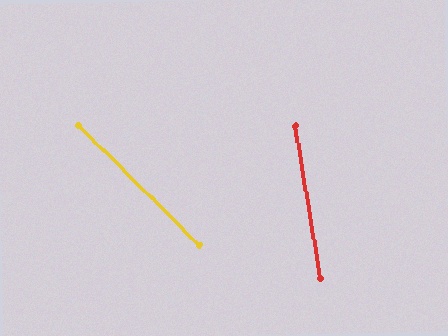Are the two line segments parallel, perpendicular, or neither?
Neither parallel nor perpendicular — they differ by about 36°.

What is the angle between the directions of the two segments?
Approximately 36 degrees.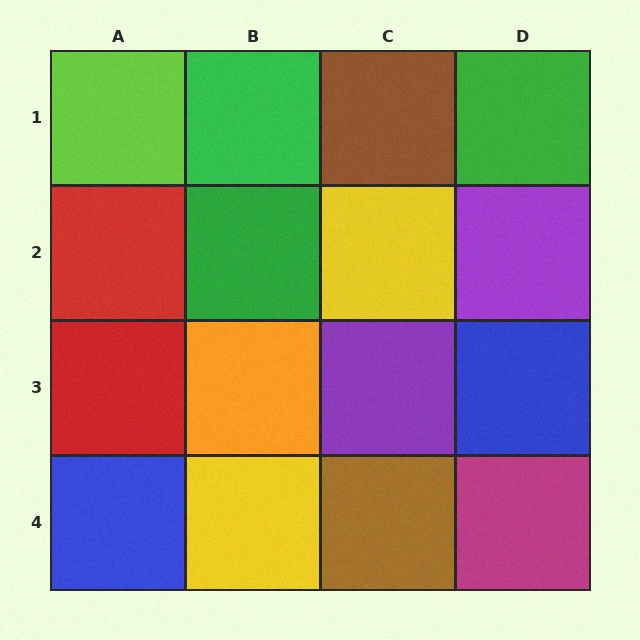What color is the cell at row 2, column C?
Yellow.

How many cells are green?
3 cells are green.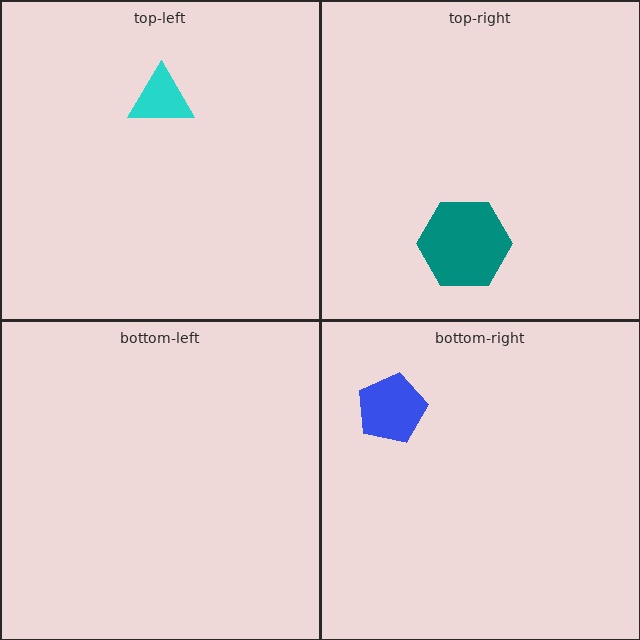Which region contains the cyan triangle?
The top-left region.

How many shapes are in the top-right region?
1.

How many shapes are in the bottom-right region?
1.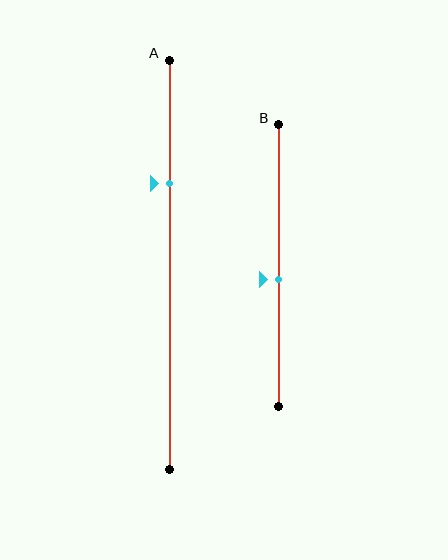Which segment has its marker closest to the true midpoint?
Segment B has its marker closest to the true midpoint.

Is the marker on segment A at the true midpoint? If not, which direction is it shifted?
No, the marker on segment A is shifted upward by about 20% of the segment length.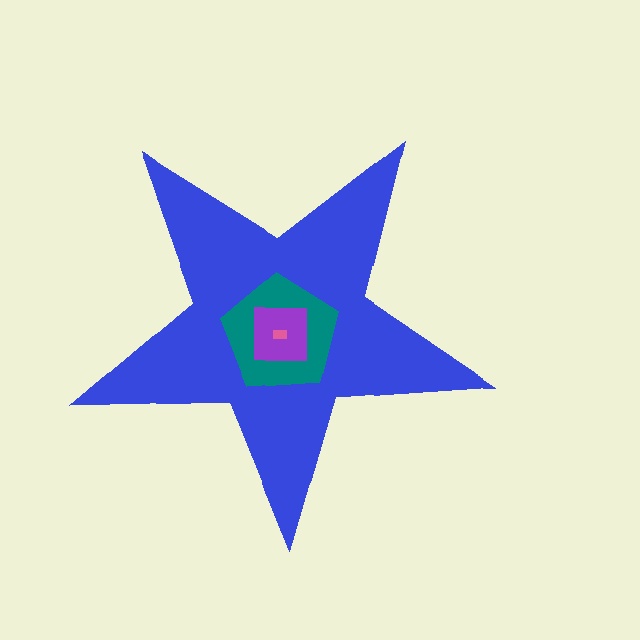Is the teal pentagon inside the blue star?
Yes.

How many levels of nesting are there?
4.